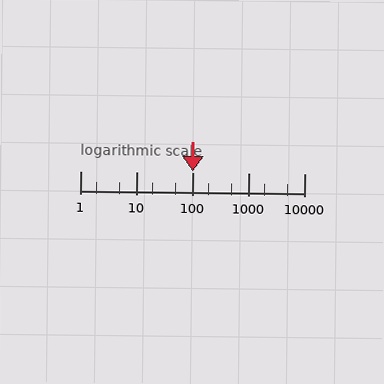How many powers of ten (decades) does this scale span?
The scale spans 4 decades, from 1 to 10000.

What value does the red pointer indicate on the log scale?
The pointer indicates approximately 100.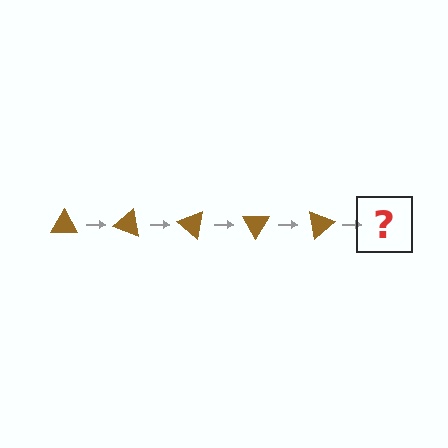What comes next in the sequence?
The next element should be a brown triangle rotated 100 degrees.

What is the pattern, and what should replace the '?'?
The pattern is that the triangle rotates 20 degrees each step. The '?' should be a brown triangle rotated 100 degrees.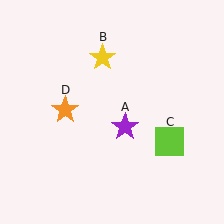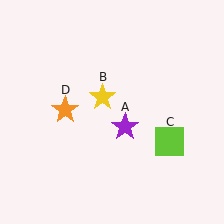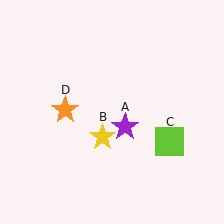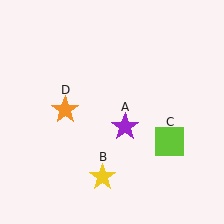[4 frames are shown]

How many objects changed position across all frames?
1 object changed position: yellow star (object B).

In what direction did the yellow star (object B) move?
The yellow star (object B) moved down.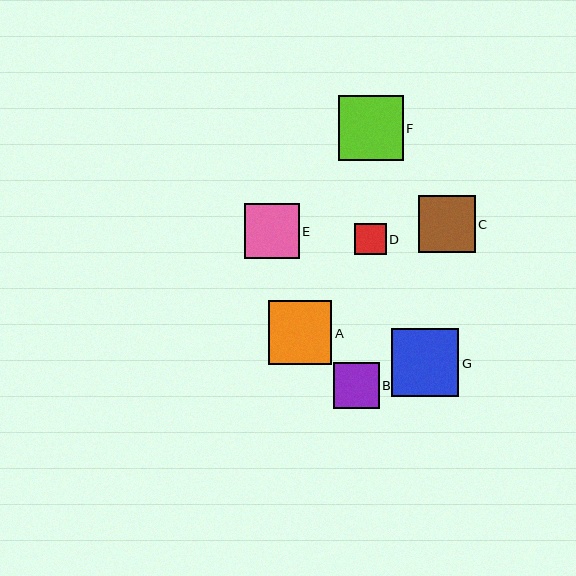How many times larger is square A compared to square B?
Square A is approximately 1.4 times the size of square B.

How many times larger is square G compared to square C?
Square G is approximately 1.2 times the size of square C.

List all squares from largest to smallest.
From largest to smallest: G, F, A, C, E, B, D.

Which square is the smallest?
Square D is the smallest with a size of approximately 31 pixels.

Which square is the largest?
Square G is the largest with a size of approximately 67 pixels.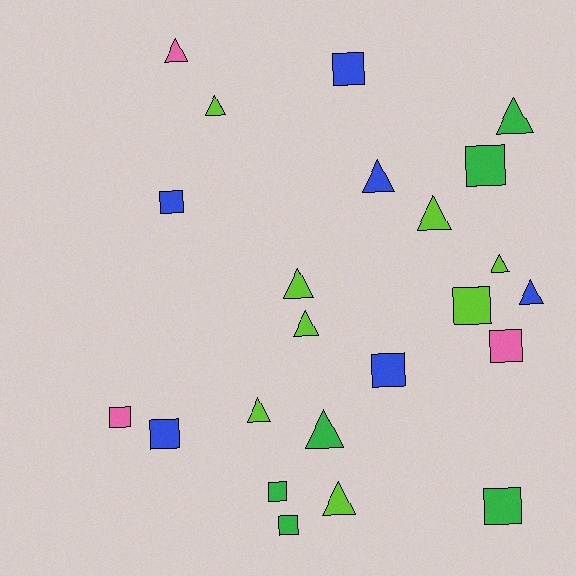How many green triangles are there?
There are 2 green triangles.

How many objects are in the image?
There are 23 objects.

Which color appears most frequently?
Lime, with 8 objects.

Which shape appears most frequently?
Triangle, with 12 objects.